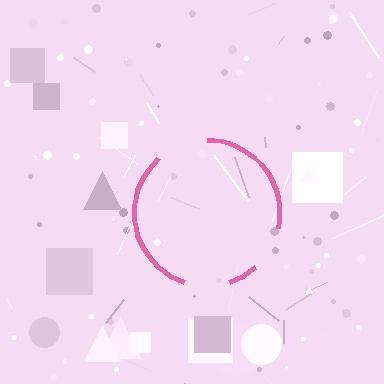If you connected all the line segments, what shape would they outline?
They would outline a circle.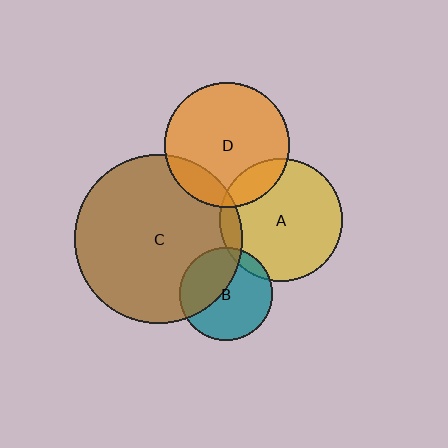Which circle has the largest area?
Circle C (brown).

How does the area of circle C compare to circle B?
Approximately 3.3 times.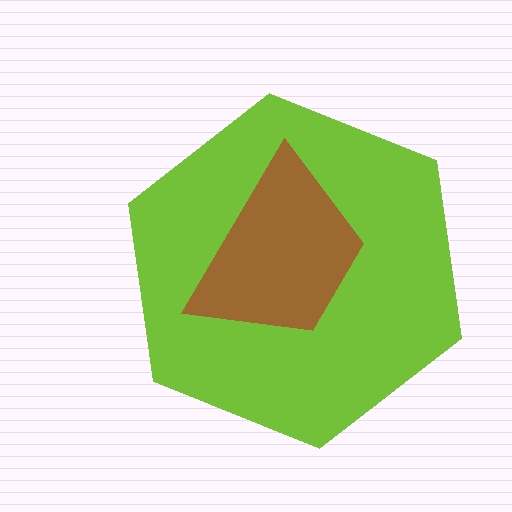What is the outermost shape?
The lime hexagon.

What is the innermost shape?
The brown trapezoid.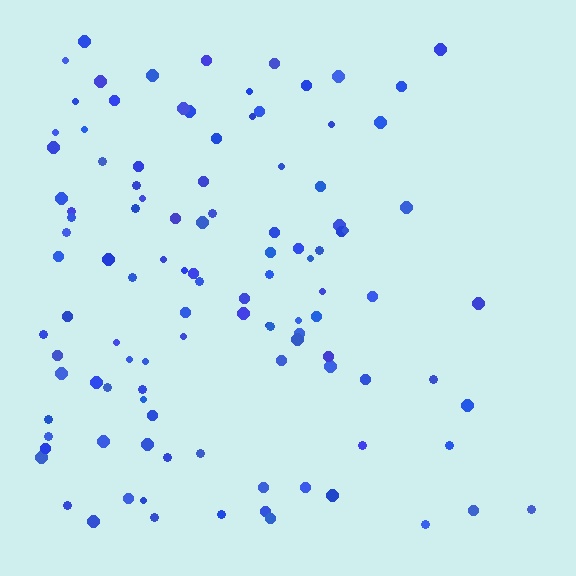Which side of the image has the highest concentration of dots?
The left.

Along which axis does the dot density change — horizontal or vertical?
Horizontal.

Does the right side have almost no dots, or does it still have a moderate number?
Still a moderate number, just noticeably fewer than the left.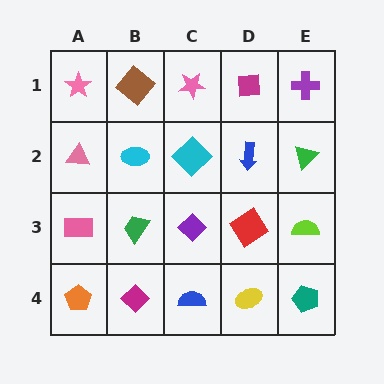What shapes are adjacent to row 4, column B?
A green trapezoid (row 3, column B), an orange pentagon (row 4, column A), a blue semicircle (row 4, column C).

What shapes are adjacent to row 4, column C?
A purple diamond (row 3, column C), a magenta diamond (row 4, column B), a yellow ellipse (row 4, column D).